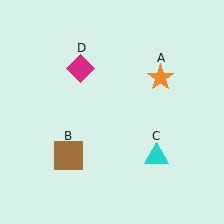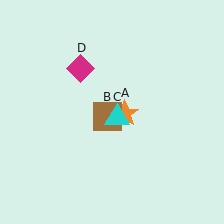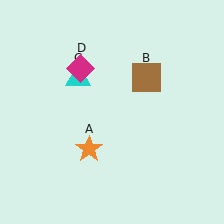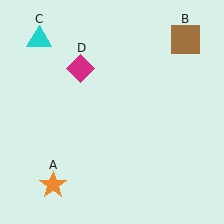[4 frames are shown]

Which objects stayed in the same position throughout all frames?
Magenta diamond (object D) remained stationary.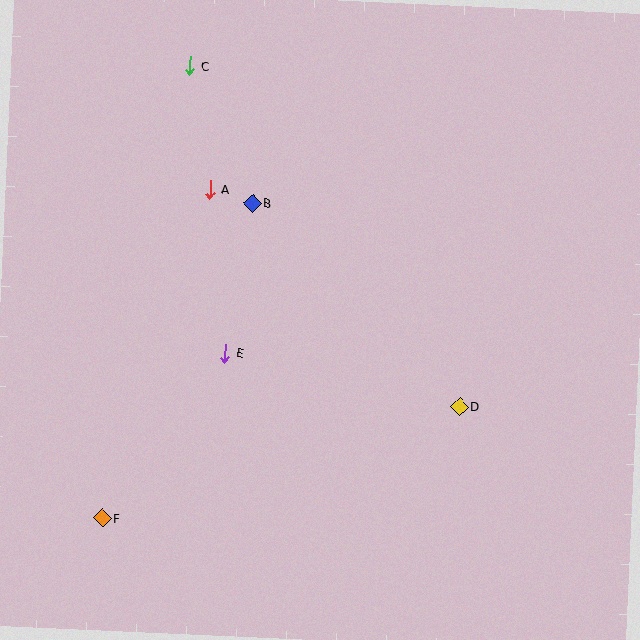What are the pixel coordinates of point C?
Point C is at (190, 66).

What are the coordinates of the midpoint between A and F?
The midpoint between A and F is at (156, 354).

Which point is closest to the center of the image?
Point E at (225, 353) is closest to the center.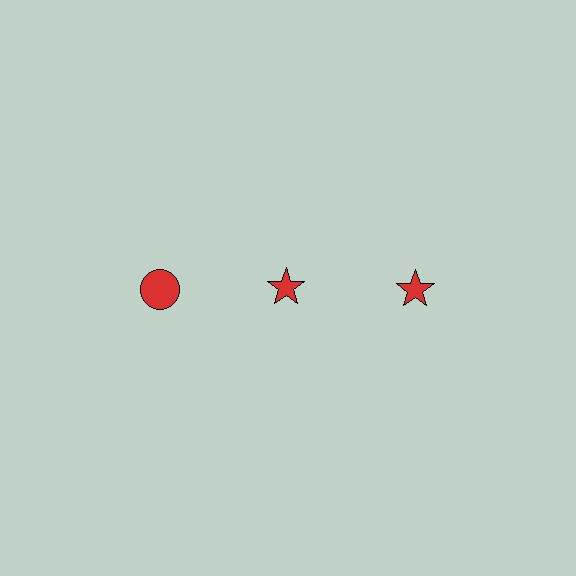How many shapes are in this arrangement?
There are 3 shapes arranged in a grid pattern.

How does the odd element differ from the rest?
It has a different shape: circle instead of star.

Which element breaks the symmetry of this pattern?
The red circle in the top row, leftmost column breaks the symmetry. All other shapes are red stars.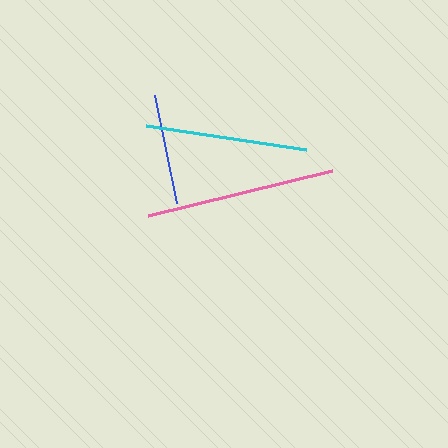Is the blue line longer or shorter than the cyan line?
The cyan line is longer than the blue line.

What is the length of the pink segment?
The pink segment is approximately 189 pixels long.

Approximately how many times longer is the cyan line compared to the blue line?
The cyan line is approximately 1.5 times the length of the blue line.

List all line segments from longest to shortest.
From longest to shortest: pink, cyan, blue.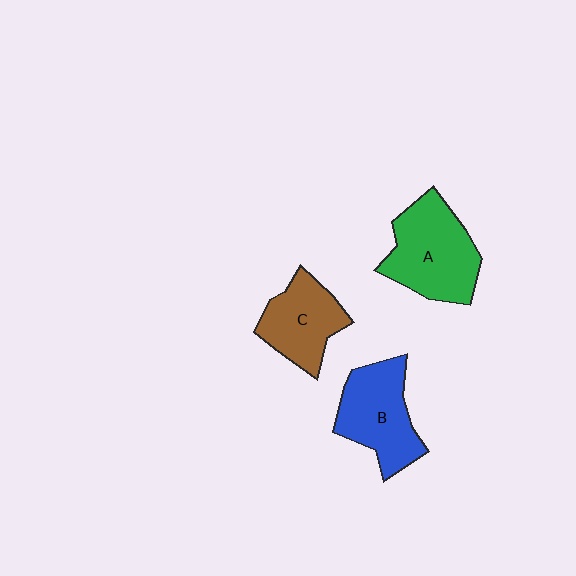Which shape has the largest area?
Shape A (green).